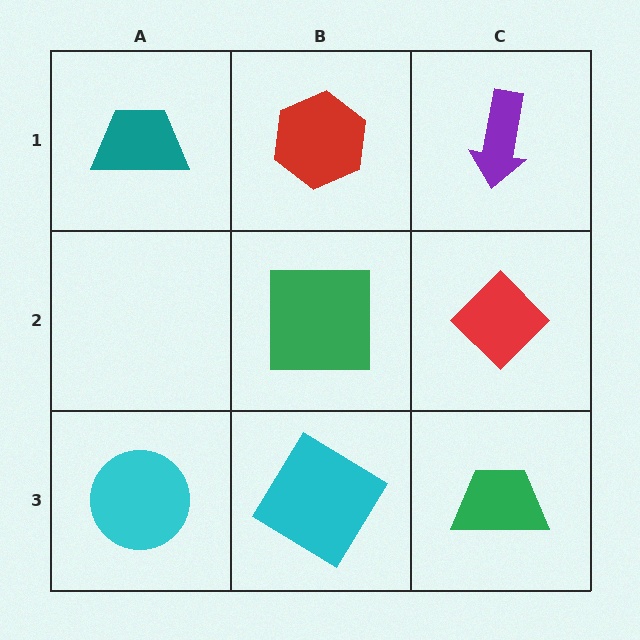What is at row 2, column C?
A red diamond.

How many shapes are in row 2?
2 shapes.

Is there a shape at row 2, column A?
No, that cell is empty.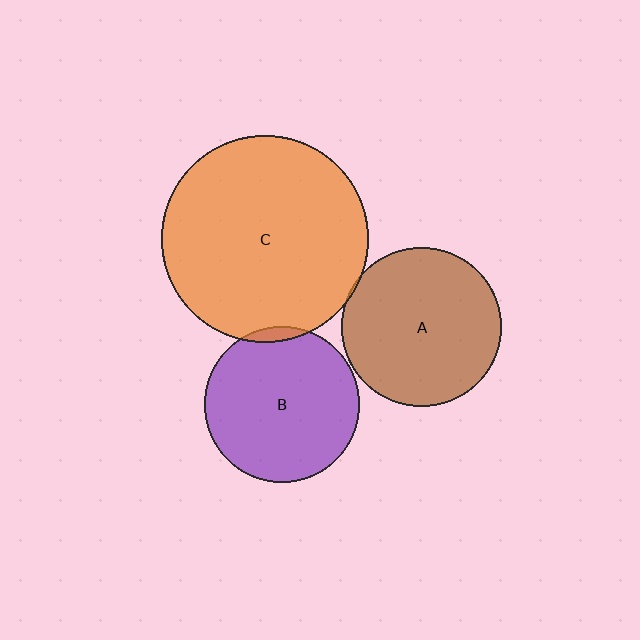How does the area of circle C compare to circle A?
Approximately 1.7 times.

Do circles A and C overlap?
Yes.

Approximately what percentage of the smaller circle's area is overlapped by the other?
Approximately 5%.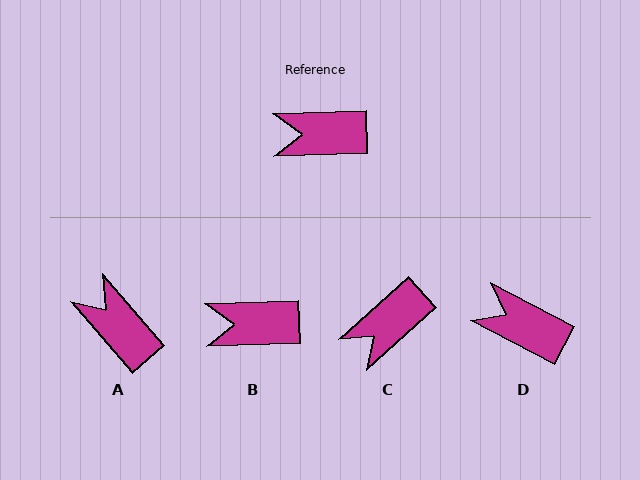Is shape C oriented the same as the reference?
No, it is off by about 40 degrees.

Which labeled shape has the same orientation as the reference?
B.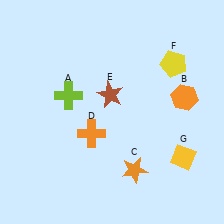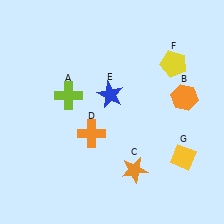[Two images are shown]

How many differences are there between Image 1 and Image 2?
There is 1 difference between the two images.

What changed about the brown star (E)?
In Image 1, E is brown. In Image 2, it changed to blue.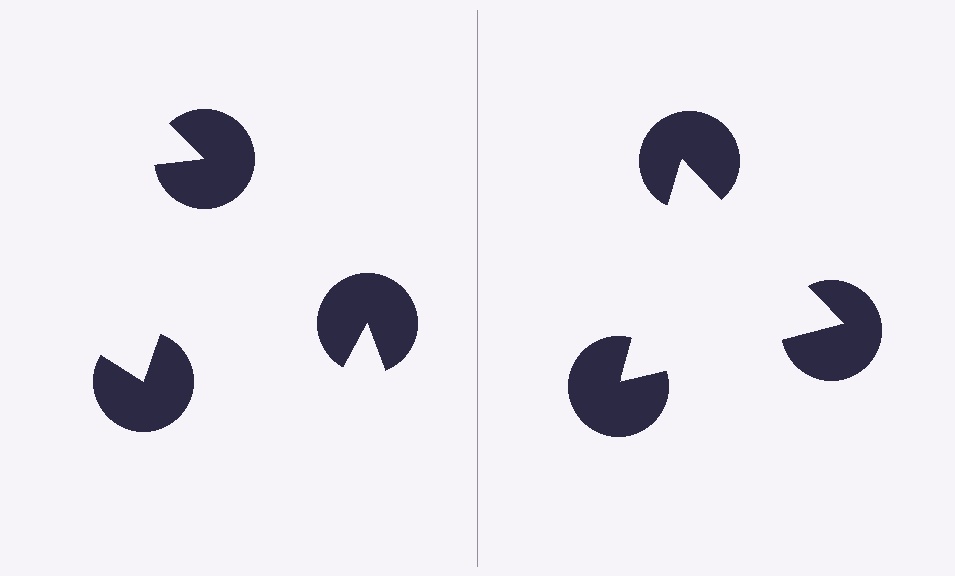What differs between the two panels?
The pac-man discs are positioned identically on both sides; only the wedge orientations differ. On the right they align to a triangle; on the left they are misaligned.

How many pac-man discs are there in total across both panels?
6 — 3 on each side.